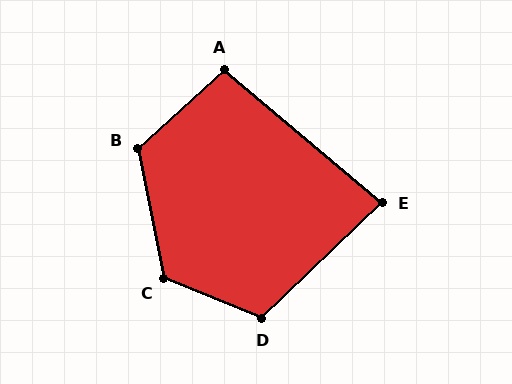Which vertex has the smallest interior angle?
E, at approximately 84 degrees.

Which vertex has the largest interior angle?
C, at approximately 124 degrees.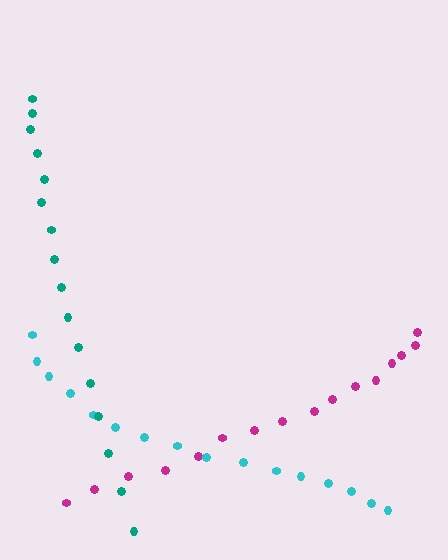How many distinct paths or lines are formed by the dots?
There are 3 distinct paths.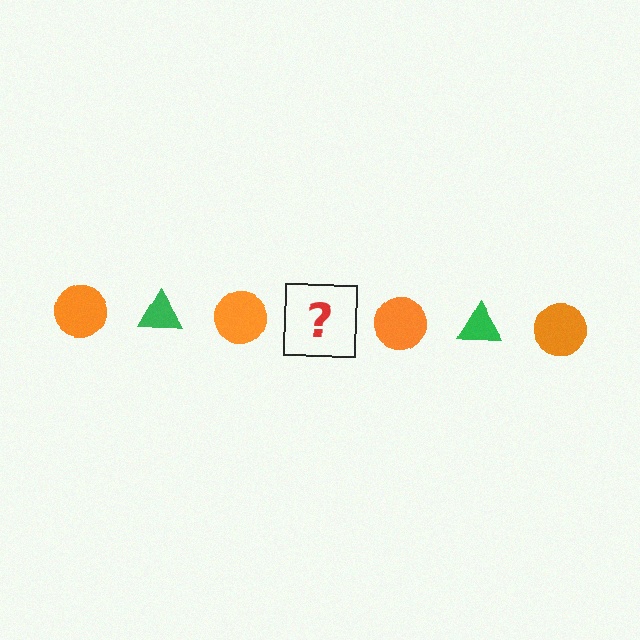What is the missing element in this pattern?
The missing element is a green triangle.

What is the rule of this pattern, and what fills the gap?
The rule is that the pattern alternates between orange circle and green triangle. The gap should be filled with a green triangle.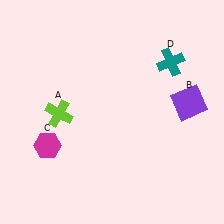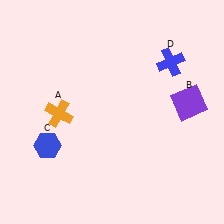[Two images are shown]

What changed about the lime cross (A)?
In Image 1, A is lime. In Image 2, it changed to orange.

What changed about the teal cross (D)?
In Image 1, D is teal. In Image 2, it changed to blue.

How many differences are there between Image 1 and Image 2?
There are 3 differences between the two images.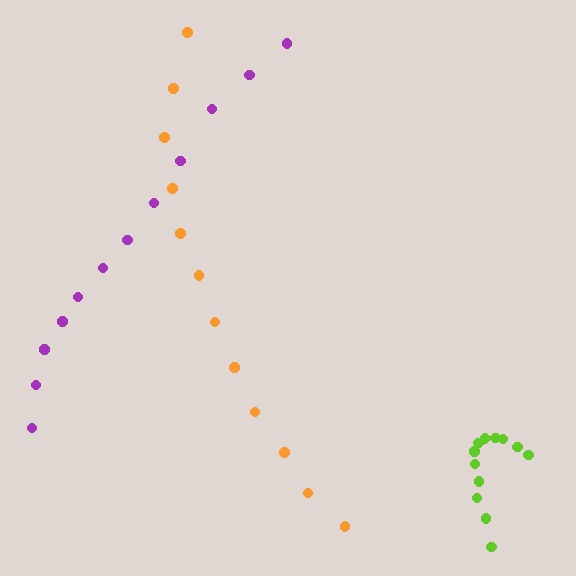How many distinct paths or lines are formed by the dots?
There are 3 distinct paths.